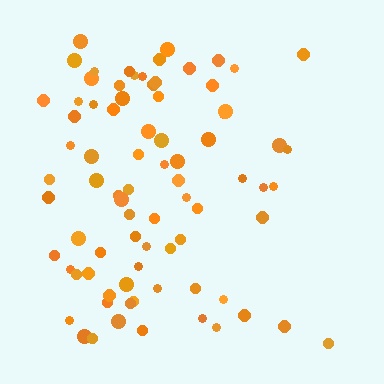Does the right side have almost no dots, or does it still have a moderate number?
Still a moderate number, just noticeably fewer than the left.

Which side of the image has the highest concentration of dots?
The left.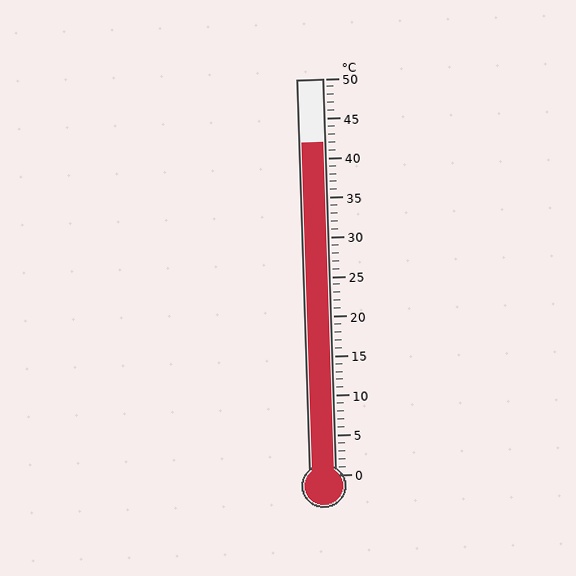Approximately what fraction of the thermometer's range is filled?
The thermometer is filled to approximately 85% of its range.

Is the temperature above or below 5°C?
The temperature is above 5°C.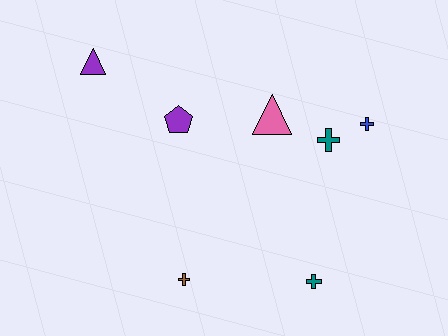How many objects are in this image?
There are 7 objects.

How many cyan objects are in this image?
There are no cyan objects.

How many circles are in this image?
There are no circles.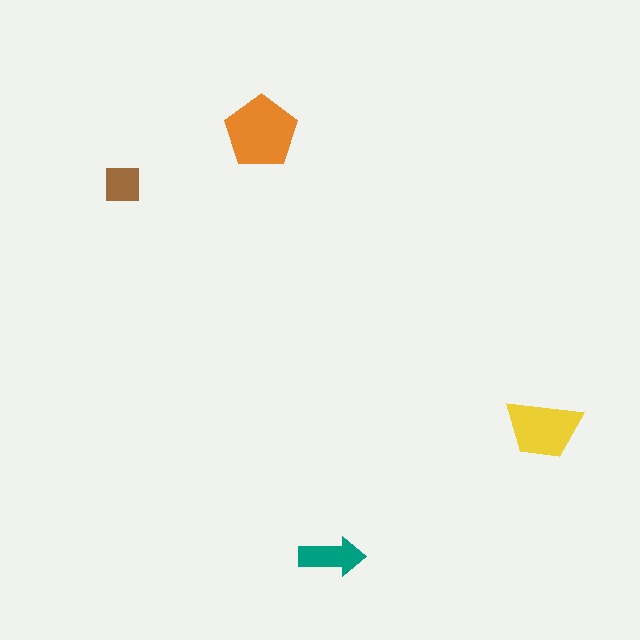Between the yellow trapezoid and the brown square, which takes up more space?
The yellow trapezoid.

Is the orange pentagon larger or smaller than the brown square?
Larger.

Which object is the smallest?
The brown square.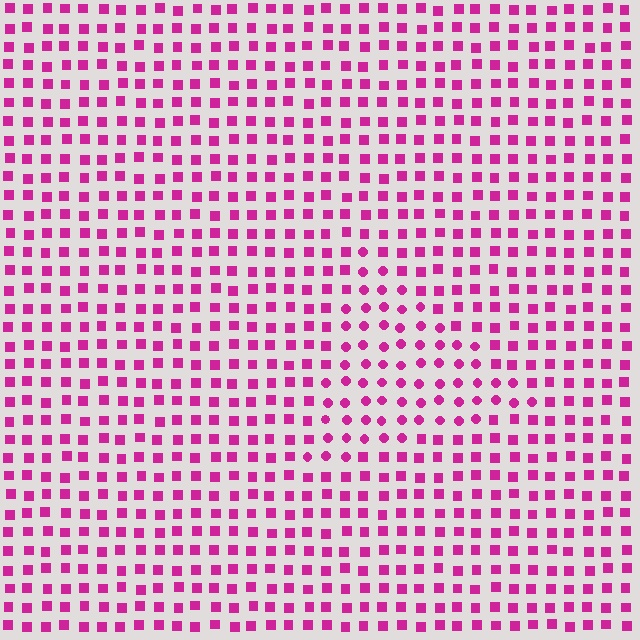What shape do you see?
I see a triangle.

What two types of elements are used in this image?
The image uses circles inside the triangle region and squares outside it.